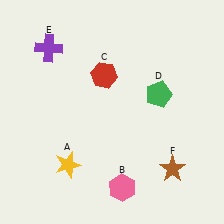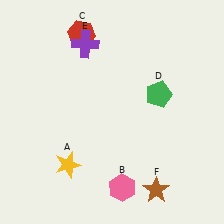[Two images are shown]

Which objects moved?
The objects that moved are: the red hexagon (C), the purple cross (E), the brown star (F).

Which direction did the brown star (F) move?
The brown star (F) moved down.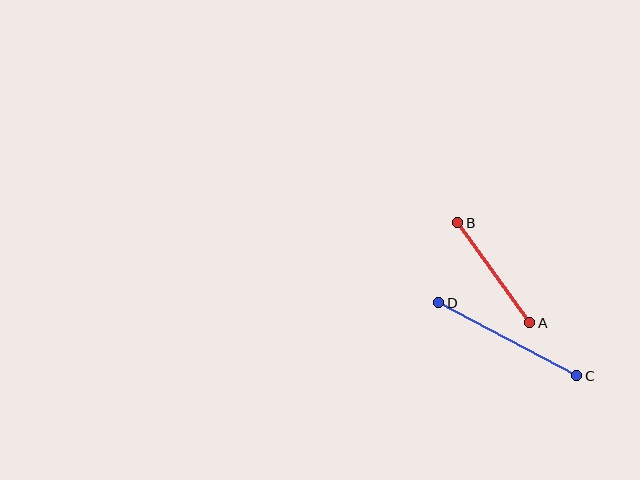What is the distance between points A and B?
The distance is approximately 123 pixels.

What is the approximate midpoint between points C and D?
The midpoint is at approximately (508, 339) pixels.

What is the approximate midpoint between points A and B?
The midpoint is at approximately (494, 273) pixels.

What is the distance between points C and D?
The distance is approximately 156 pixels.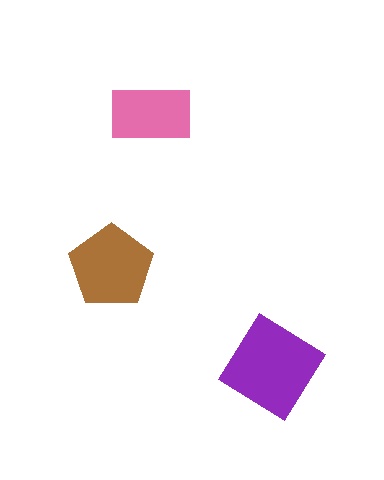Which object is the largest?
The purple diamond.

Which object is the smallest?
The pink rectangle.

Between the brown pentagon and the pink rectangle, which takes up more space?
The brown pentagon.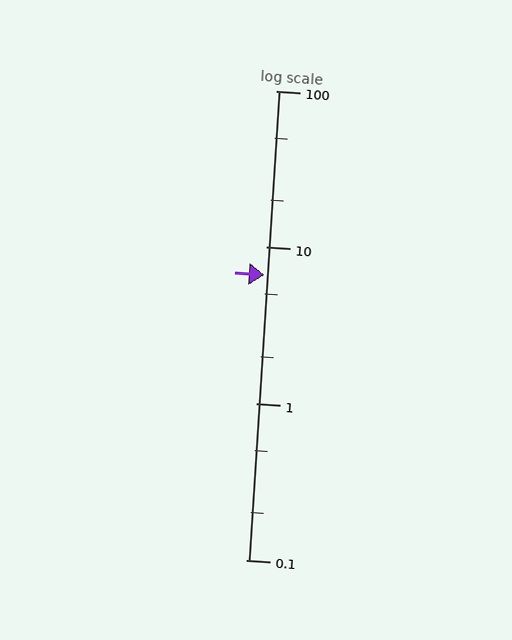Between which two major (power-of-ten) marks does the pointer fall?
The pointer is between 1 and 10.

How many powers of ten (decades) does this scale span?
The scale spans 3 decades, from 0.1 to 100.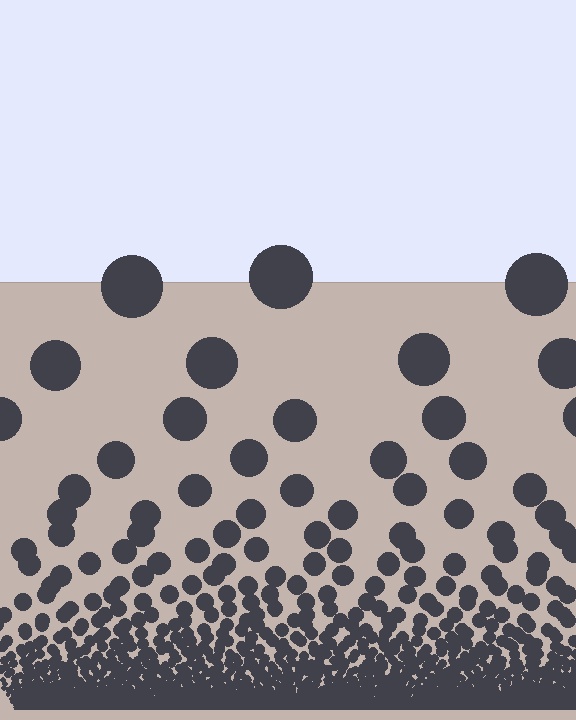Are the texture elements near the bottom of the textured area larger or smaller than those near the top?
Smaller. The gradient is inverted — elements near the bottom are smaller and denser.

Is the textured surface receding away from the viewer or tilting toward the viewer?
The surface appears to tilt toward the viewer. Texture elements get larger and sparser toward the top.